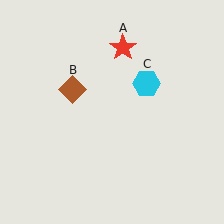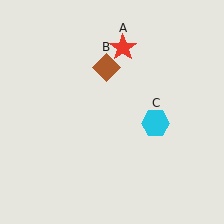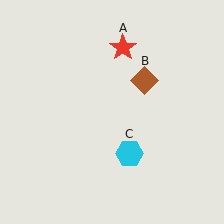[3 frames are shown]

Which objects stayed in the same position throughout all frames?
Red star (object A) remained stationary.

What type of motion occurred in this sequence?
The brown diamond (object B), cyan hexagon (object C) rotated clockwise around the center of the scene.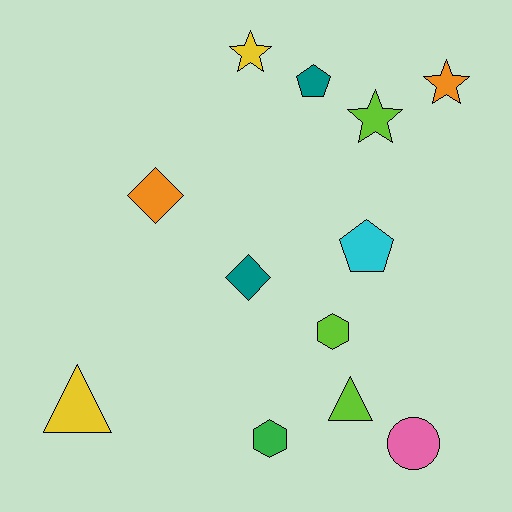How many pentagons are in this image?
There are 2 pentagons.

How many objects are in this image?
There are 12 objects.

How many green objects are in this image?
There is 1 green object.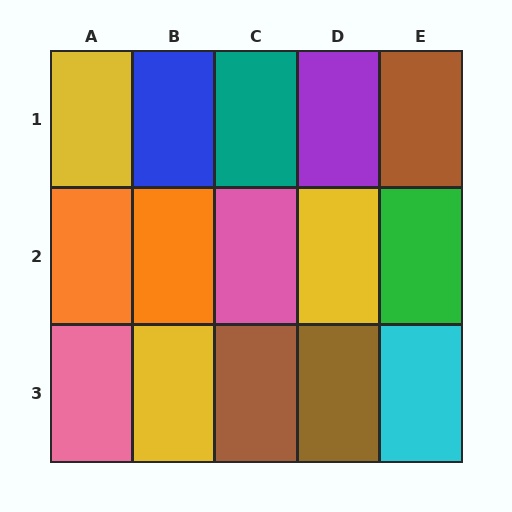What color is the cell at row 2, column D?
Yellow.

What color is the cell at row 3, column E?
Cyan.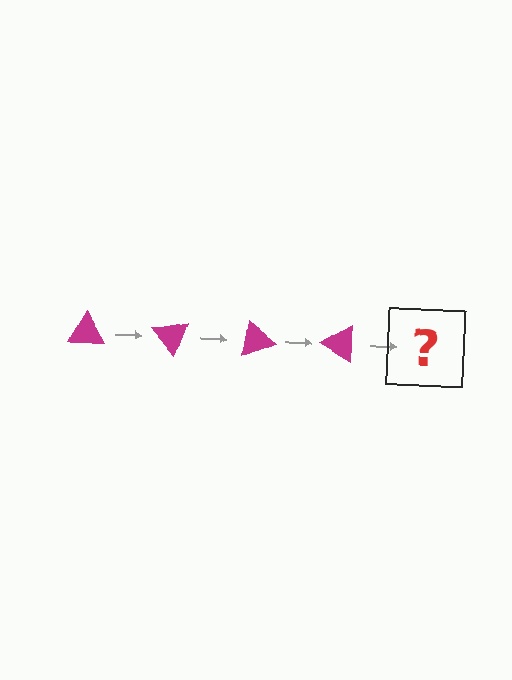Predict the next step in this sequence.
The next step is a magenta triangle rotated 200 degrees.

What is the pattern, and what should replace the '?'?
The pattern is that the triangle rotates 50 degrees each step. The '?' should be a magenta triangle rotated 200 degrees.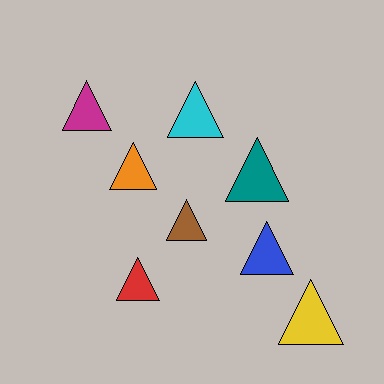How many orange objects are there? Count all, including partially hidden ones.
There is 1 orange object.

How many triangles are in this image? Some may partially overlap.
There are 8 triangles.